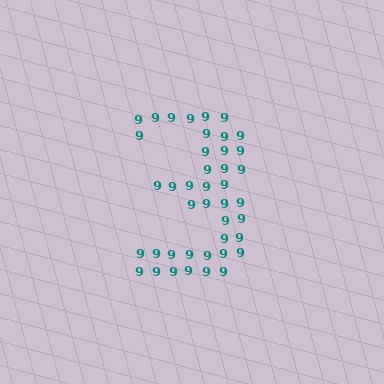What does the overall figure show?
The overall figure shows the digit 3.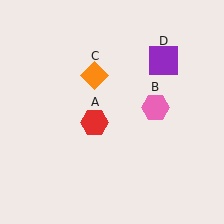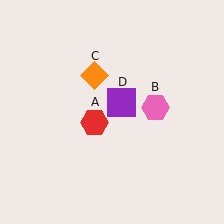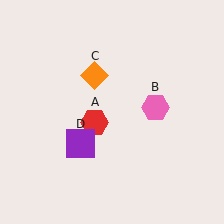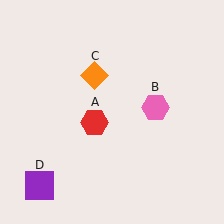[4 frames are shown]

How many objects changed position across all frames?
1 object changed position: purple square (object D).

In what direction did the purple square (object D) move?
The purple square (object D) moved down and to the left.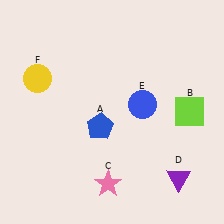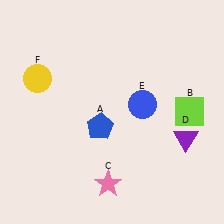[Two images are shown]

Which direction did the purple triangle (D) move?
The purple triangle (D) moved up.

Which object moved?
The purple triangle (D) moved up.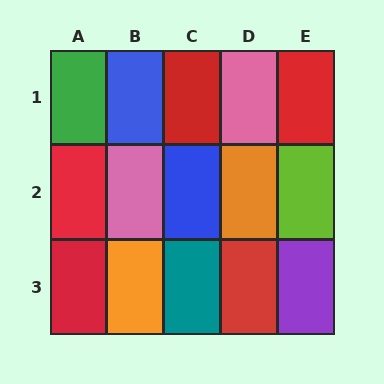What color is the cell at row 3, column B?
Orange.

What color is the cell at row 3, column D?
Red.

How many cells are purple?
1 cell is purple.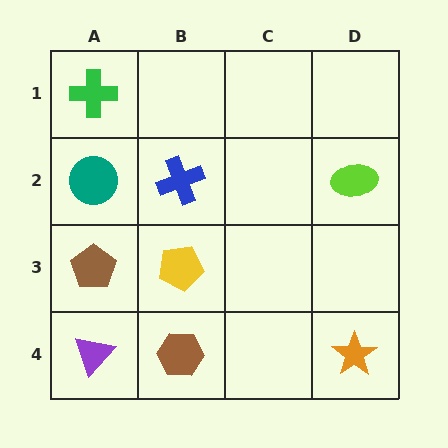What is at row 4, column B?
A brown hexagon.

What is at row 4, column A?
A purple triangle.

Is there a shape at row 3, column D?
No, that cell is empty.